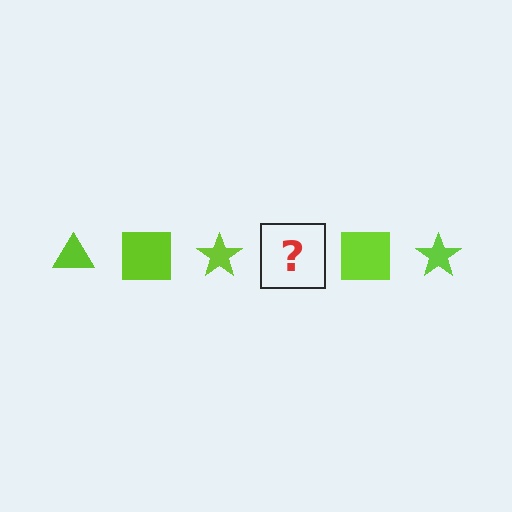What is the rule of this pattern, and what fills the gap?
The rule is that the pattern cycles through triangle, square, star shapes in lime. The gap should be filled with a lime triangle.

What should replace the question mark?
The question mark should be replaced with a lime triangle.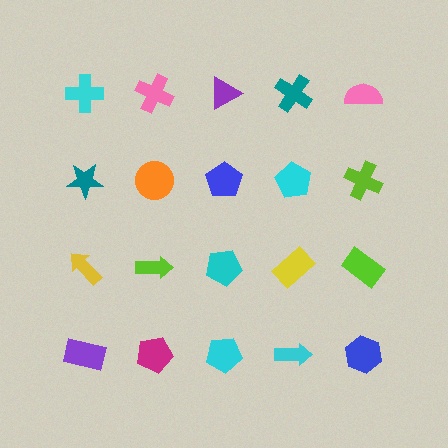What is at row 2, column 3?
A blue pentagon.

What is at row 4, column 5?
A blue hexagon.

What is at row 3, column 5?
A lime rectangle.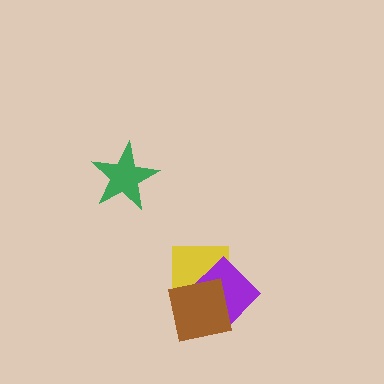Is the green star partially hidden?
No, no other shape covers it.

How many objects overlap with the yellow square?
2 objects overlap with the yellow square.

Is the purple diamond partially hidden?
Yes, it is partially covered by another shape.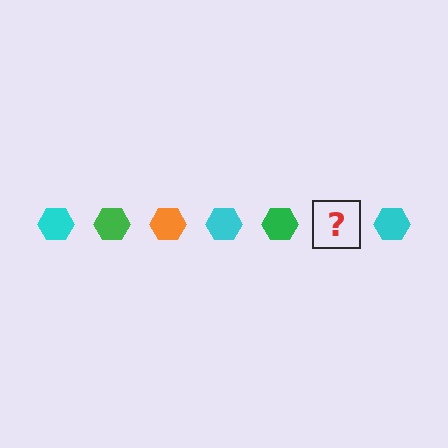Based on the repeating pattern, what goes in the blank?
The blank should be an orange hexagon.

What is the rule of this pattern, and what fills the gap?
The rule is that the pattern cycles through cyan, green, orange hexagons. The gap should be filled with an orange hexagon.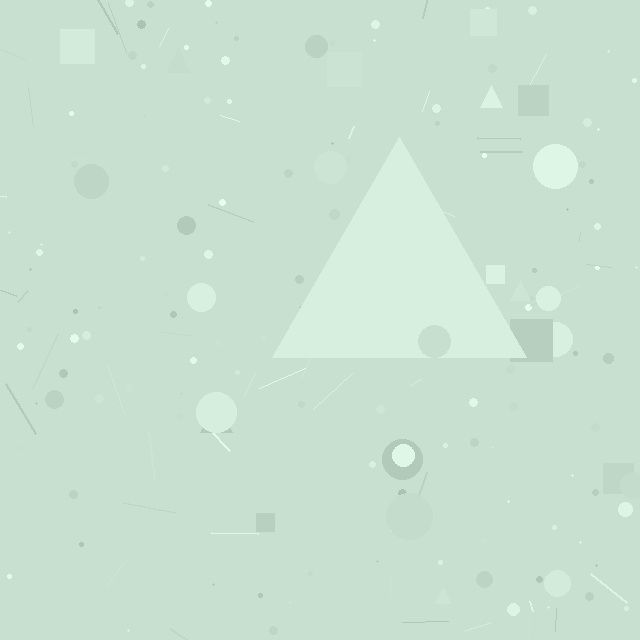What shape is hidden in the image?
A triangle is hidden in the image.